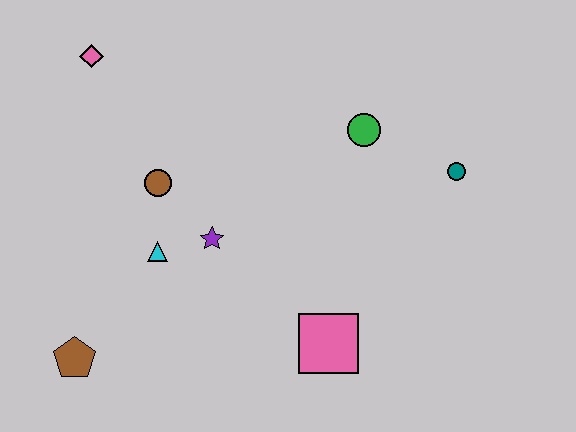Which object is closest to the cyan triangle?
The purple star is closest to the cyan triangle.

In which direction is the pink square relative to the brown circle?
The pink square is to the right of the brown circle.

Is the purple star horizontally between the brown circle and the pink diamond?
No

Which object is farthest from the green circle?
The brown pentagon is farthest from the green circle.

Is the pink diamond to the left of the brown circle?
Yes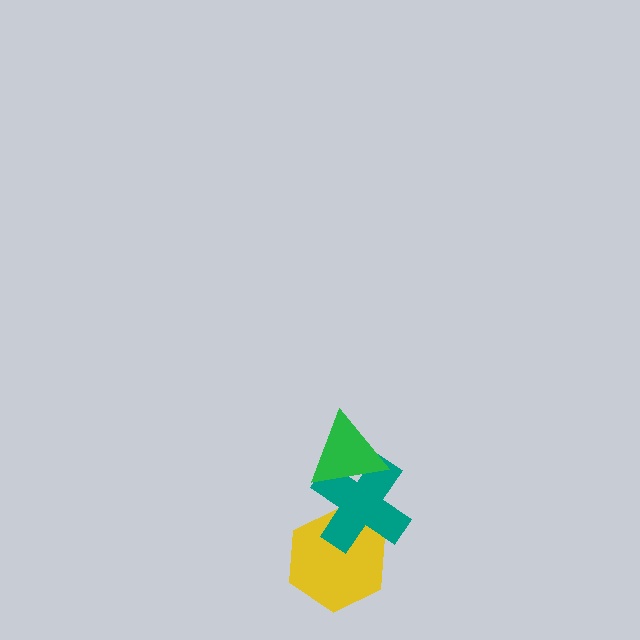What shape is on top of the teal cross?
The green triangle is on top of the teal cross.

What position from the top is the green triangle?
The green triangle is 1st from the top.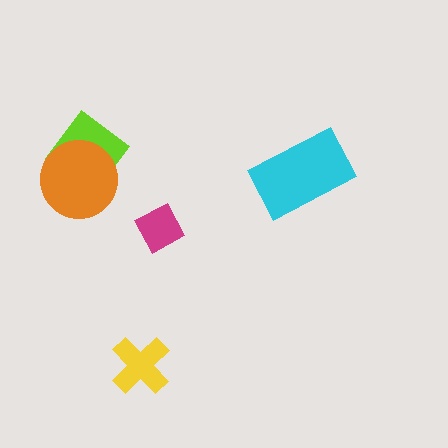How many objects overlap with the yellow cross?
0 objects overlap with the yellow cross.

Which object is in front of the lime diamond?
The orange circle is in front of the lime diamond.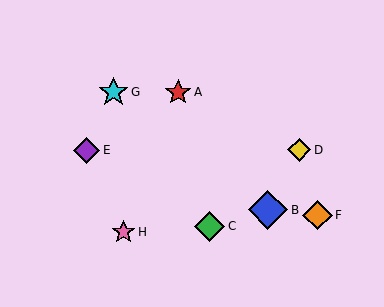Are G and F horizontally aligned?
No, G is at y≈92 and F is at y≈215.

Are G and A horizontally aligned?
Yes, both are at y≈92.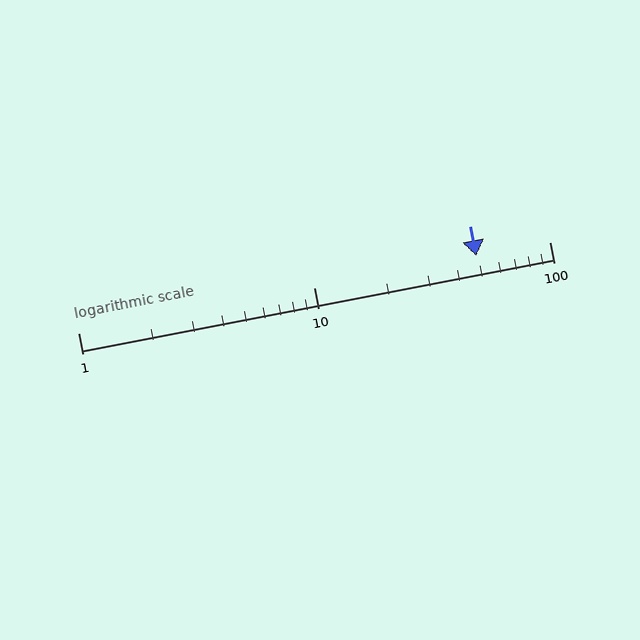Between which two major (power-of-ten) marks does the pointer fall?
The pointer is between 10 and 100.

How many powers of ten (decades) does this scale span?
The scale spans 2 decades, from 1 to 100.